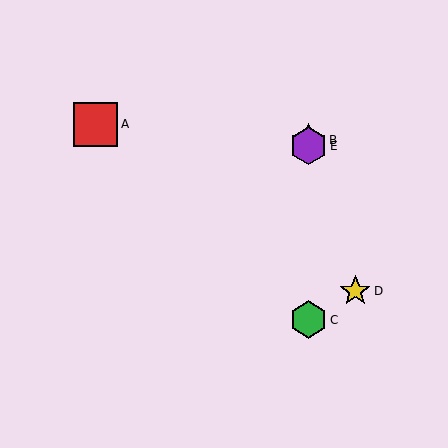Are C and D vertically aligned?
No, C is at x≈309 and D is at x≈355.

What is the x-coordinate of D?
Object D is at x≈355.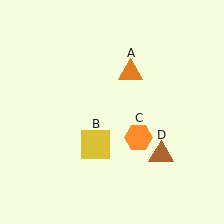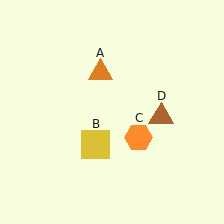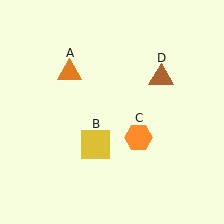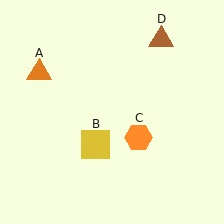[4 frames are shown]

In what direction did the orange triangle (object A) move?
The orange triangle (object A) moved left.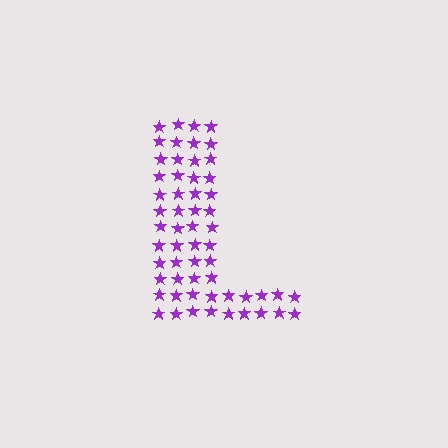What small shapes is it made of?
It is made of small stars.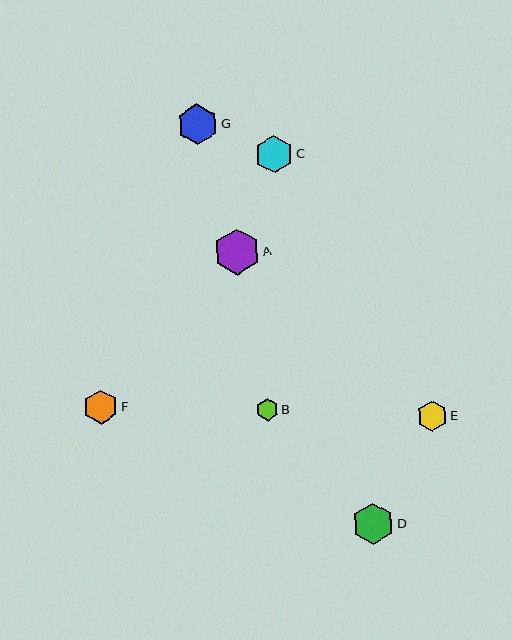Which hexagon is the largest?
Hexagon A is the largest with a size of approximately 46 pixels.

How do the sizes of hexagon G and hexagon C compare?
Hexagon G and hexagon C are approximately the same size.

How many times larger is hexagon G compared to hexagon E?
Hexagon G is approximately 1.3 times the size of hexagon E.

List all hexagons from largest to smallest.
From largest to smallest: A, D, G, C, F, E, B.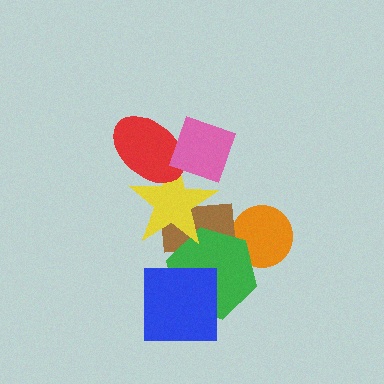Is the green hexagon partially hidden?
Yes, it is partially covered by another shape.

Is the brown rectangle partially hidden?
Yes, it is partially covered by another shape.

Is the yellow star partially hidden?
Yes, it is partially covered by another shape.